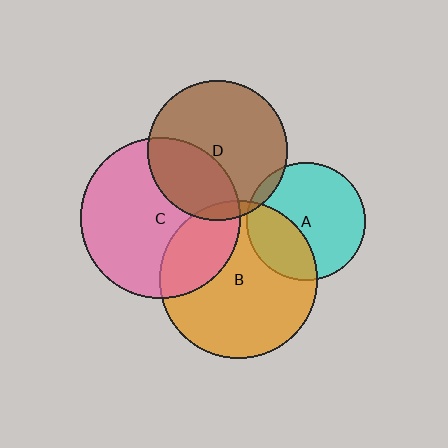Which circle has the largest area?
Circle C (pink).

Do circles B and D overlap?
Yes.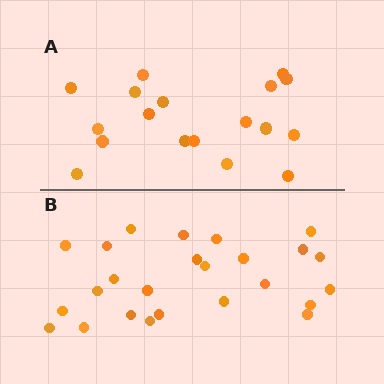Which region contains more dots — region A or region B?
Region B (the bottom region) has more dots.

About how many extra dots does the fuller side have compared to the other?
Region B has roughly 8 or so more dots than region A.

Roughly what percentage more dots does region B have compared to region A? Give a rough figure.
About 40% more.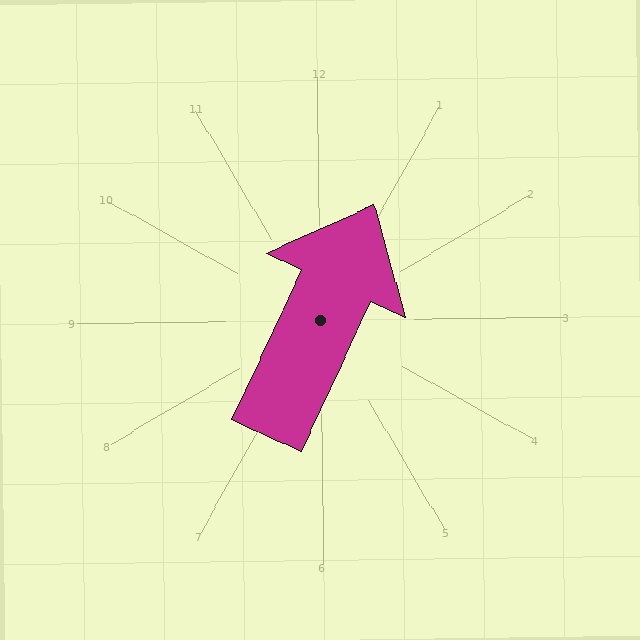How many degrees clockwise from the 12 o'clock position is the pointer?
Approximately 26 degrees.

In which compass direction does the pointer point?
Northeast.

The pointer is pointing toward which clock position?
Roughly 1 o'clock.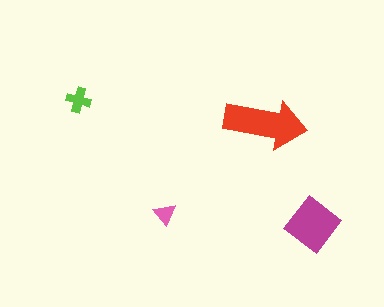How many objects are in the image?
There are 4 objects in the image.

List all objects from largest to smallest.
The red arrow, the magenta diamond, the lime cross, the pink triangle.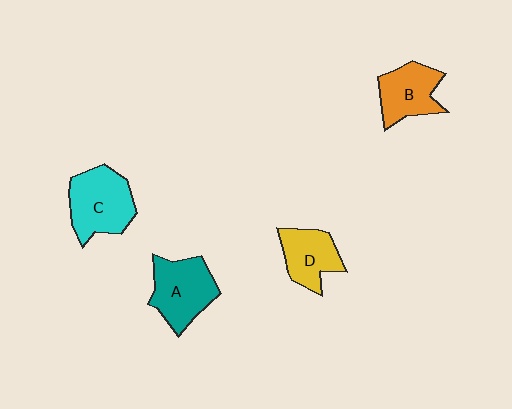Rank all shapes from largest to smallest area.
From largest to smallest: C (cyan), A (teal), B (orange), D (yellow).